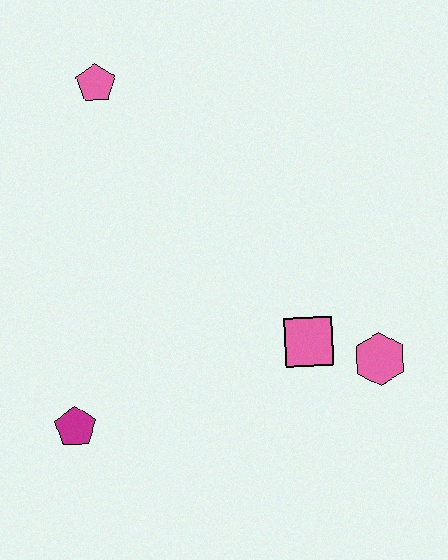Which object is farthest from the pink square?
The pink pentagon is farthest from the pink square.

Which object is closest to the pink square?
The pink hexagon is closest to the pink square.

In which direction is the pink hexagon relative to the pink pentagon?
The pink hexagon is below the pink pentagon.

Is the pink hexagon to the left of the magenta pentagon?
No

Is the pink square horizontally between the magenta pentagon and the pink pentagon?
No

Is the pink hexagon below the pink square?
Yes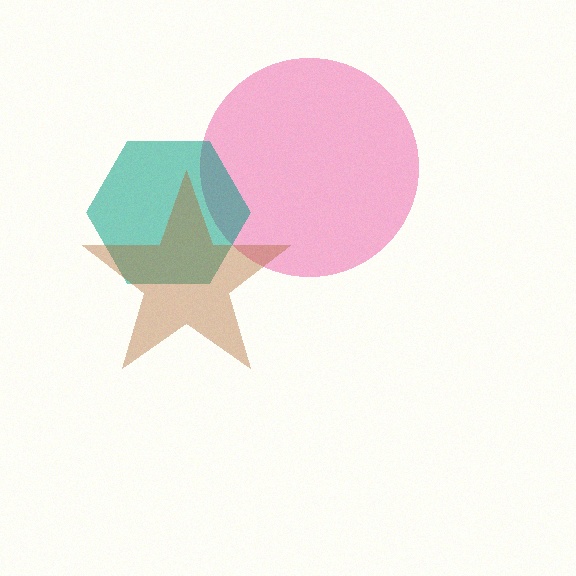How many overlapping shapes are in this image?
There are 3 overlapping shapes in the image.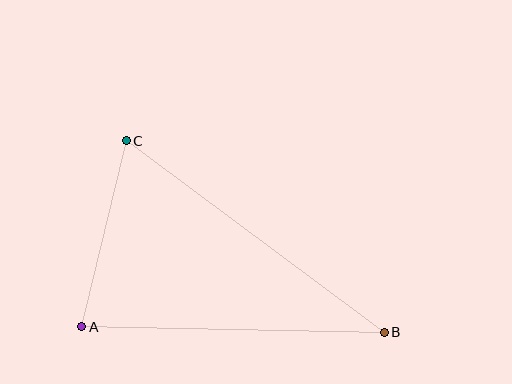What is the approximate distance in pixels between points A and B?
The distance between A and B is approximately 302 pixels.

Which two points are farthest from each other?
Points B and C are farthest from each other.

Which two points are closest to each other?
Points A and C are closest to each other.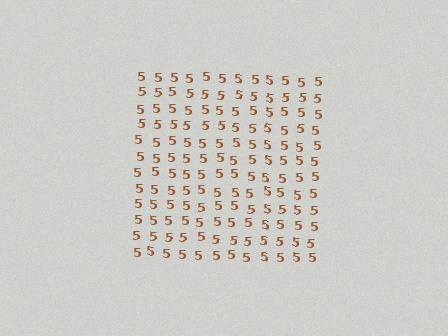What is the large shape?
The large shape is a square.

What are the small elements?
The small elements are digit 5's.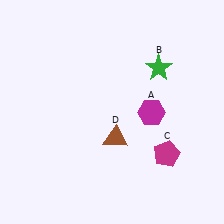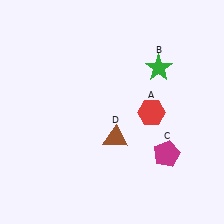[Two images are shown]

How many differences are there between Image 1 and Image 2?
There is 1 difference between the two images.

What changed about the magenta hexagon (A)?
In Image 1, A is magenta. In Image 2, it changed to red.